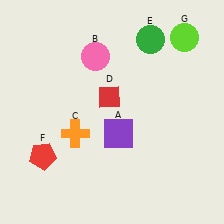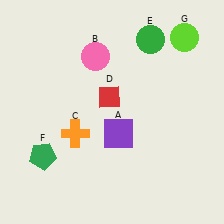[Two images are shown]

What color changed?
The pentagon (F) changed from red in Image 1 to green in Image 2.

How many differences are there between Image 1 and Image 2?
There is 1 difference between the two images.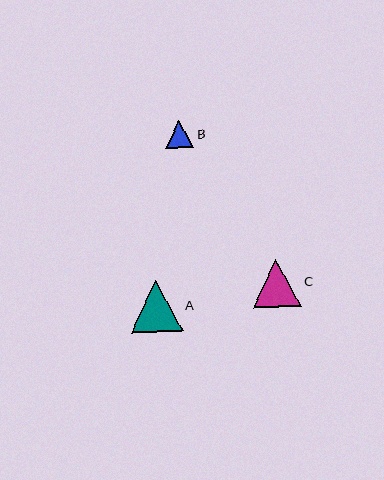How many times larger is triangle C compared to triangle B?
Triangle C is approximately 1.7 times the size of triangle B.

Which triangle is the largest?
Triangle A is the largest with a size of approximately 52 pixels.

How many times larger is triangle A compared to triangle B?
Triangle A is approximately 1.9 times the size of triangle B.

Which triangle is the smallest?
Triangle B is the smallest with a size of approximately 28 pixels.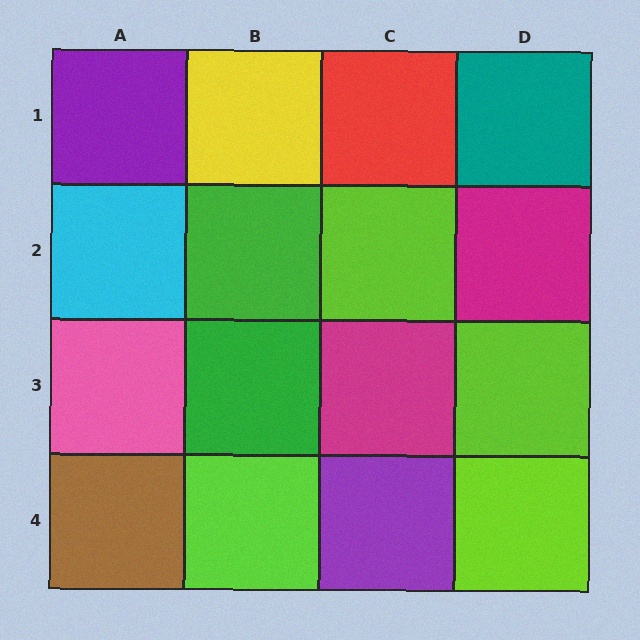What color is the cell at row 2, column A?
Cyan.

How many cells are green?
2 cells are green.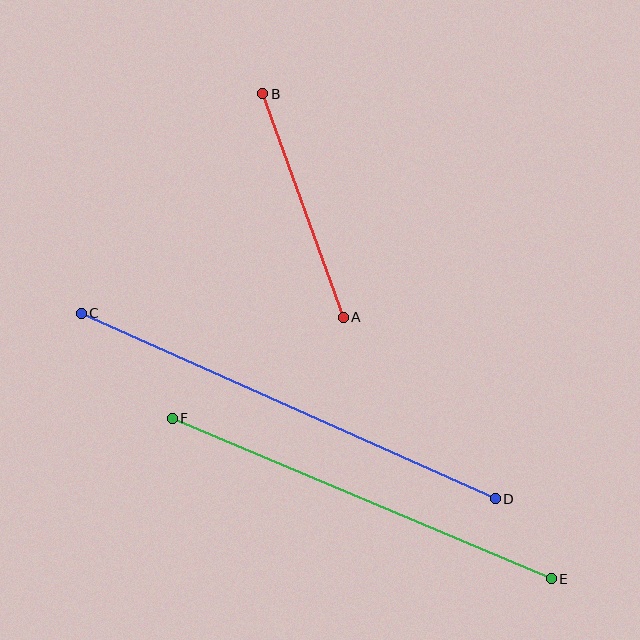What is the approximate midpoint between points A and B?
The midpoint is at approximately (303, 205) pixels.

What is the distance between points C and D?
The distance is approximately 454 pixels.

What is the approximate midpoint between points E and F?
The midpoint is at approximately (362, 498) pixels.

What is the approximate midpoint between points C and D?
The midpoint is at approximately (288, 406) pixels.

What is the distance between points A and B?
The distance is approximately 238 pixels.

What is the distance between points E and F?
The distance is approximately 411 pixels.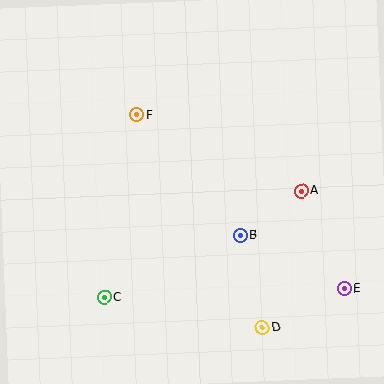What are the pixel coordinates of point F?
Point F is at (137, 115).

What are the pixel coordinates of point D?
Point D is at (262, 328).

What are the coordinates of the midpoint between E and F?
The midpoint between E and F is at (241, 202).